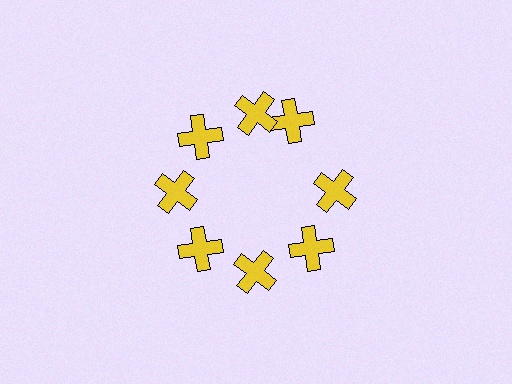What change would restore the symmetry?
The symmetry would be restored by rotating it back into even spacing with its neighbors so that all 8 crosses sit at equal angles and equal distance from the center.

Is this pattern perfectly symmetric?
No. The 8 yellow crosses are arranged in a ring, but one element near the 2 o'clock position is rotated out of alignment along the ring, breaking the 8-fold rotational symmetry.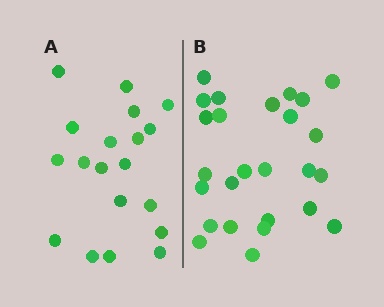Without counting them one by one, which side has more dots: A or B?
Region B (the right region) has more dots.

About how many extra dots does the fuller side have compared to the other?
Region B has roughly 8 or so more dots than region A.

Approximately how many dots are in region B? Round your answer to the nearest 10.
About 30 dots. (The exact count is 26, which rounds to 30.)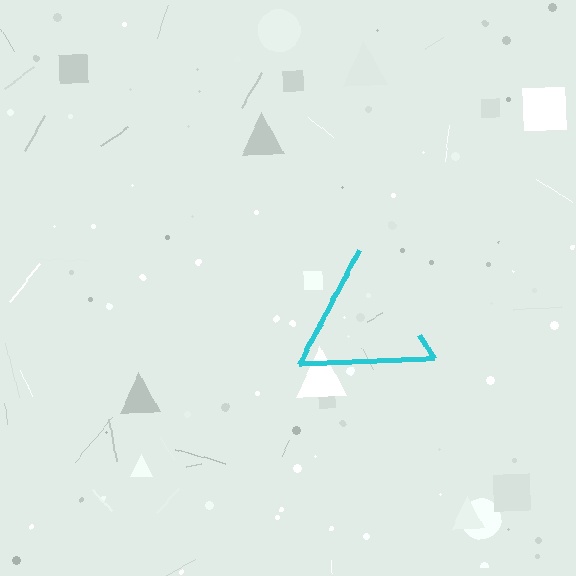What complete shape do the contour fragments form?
The contour fragments form a triangle.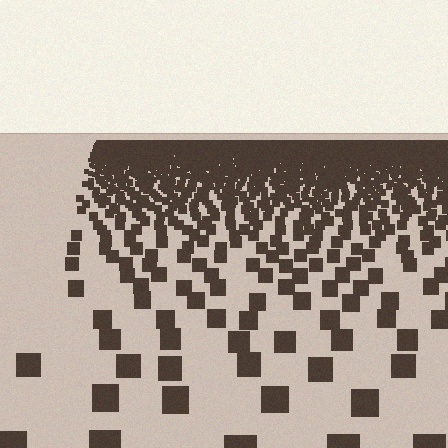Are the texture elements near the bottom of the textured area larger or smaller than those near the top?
Larger. Near the bottom, elements are closer to the viewer and appear at a bigger on-screen size.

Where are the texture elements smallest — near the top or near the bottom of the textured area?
Near the top.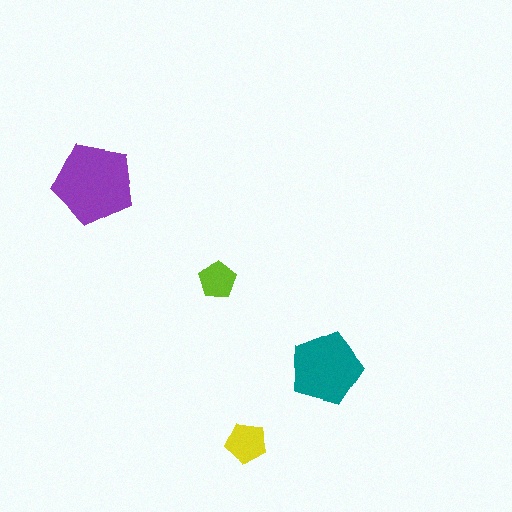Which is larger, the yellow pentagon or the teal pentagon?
The teal one.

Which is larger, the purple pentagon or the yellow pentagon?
The purple one.